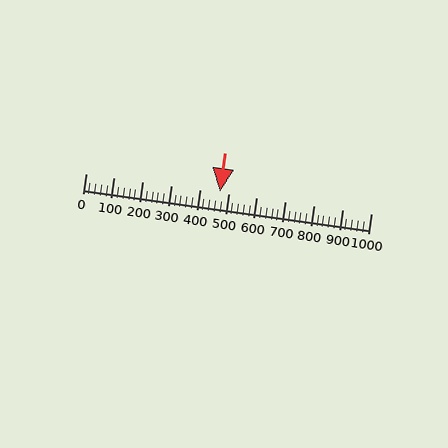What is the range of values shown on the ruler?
The ruler shows values from 0 to 1000.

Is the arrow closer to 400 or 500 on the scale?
The arrow is closer to 500.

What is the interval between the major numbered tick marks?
The major tick marks are spaced 100 units apart.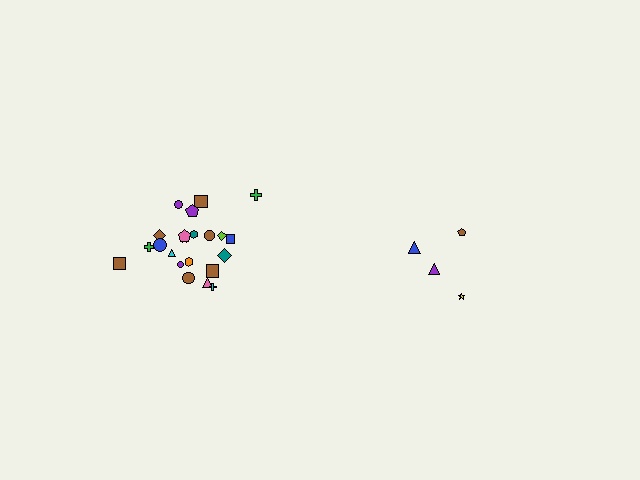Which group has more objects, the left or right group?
The left group.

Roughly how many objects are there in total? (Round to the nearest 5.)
Roughly 25 objects in total.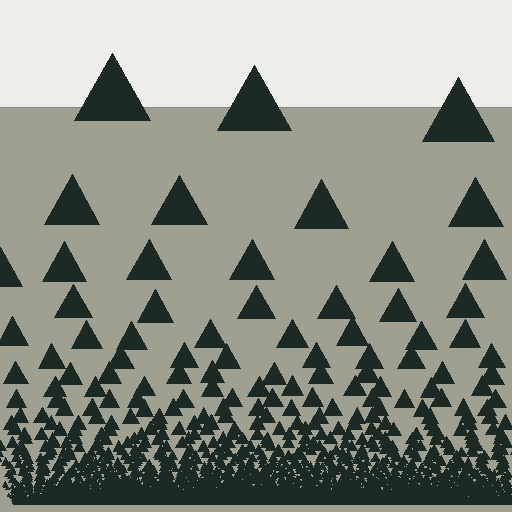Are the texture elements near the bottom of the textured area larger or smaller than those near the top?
Smaller. The gradient is inverted — elements near the bottom are smaller and denser.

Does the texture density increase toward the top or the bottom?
Density increases toward the bottom.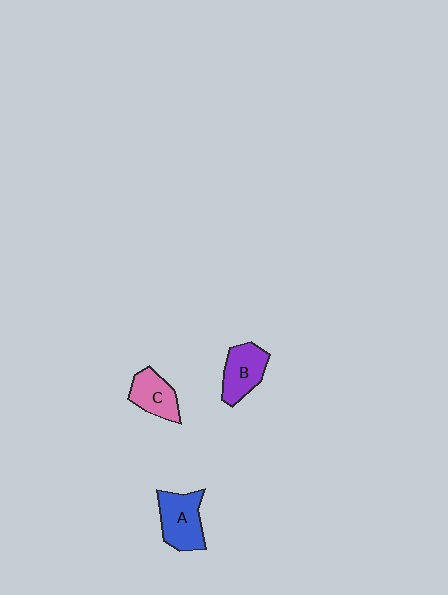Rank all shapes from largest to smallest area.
From largest to smallest: A (blue), B (purple), C (pink).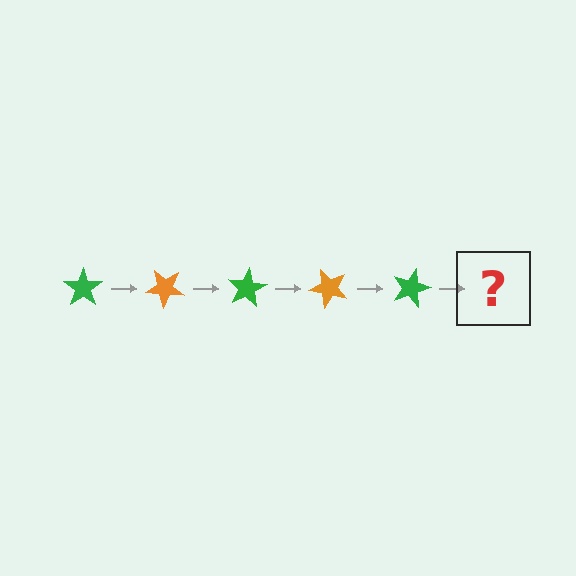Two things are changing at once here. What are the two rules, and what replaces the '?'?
The two rules are that it rotates 40 degrees each step and the color cycles through green and orange. The '?' should be an orange star, rotated 200 degrees from the start.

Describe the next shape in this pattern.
It should be an orange star, rotated 200 degrees from the start.